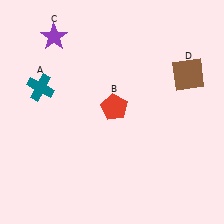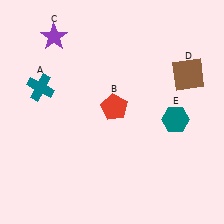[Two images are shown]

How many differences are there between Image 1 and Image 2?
There is 1 difference between the two images.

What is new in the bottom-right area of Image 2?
A teal hexagon (E) was added in the bottom-right area of Image 2.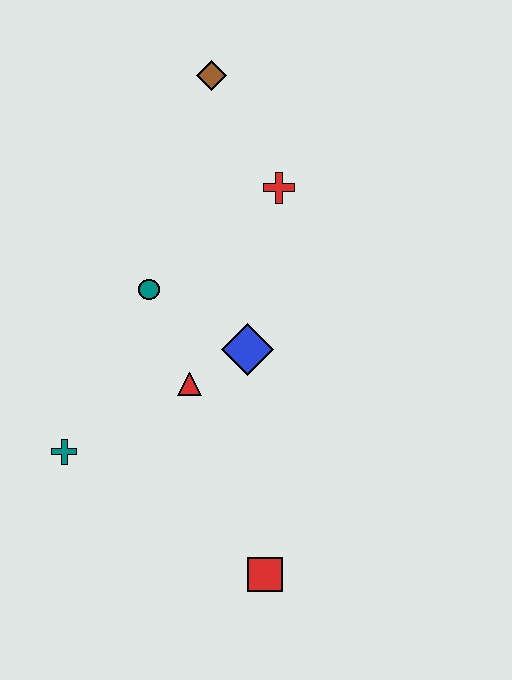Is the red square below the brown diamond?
Yes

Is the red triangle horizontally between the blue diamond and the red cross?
No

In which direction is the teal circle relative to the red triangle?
The teal circle is above the red triangle.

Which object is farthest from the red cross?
The red square is farthest from the red cross.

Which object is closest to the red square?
The red triangle is closest to the red square.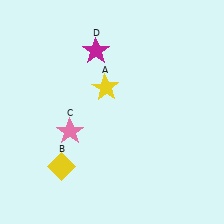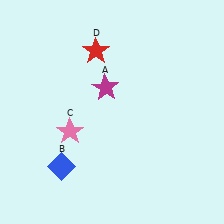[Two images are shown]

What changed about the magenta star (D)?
In Image 1, D is magenta. In Image 2, it changed to red.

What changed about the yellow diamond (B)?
In Image 1, B is yellow. In Image 2, it changed to blue.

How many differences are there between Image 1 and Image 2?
There are 3 differences between the two images.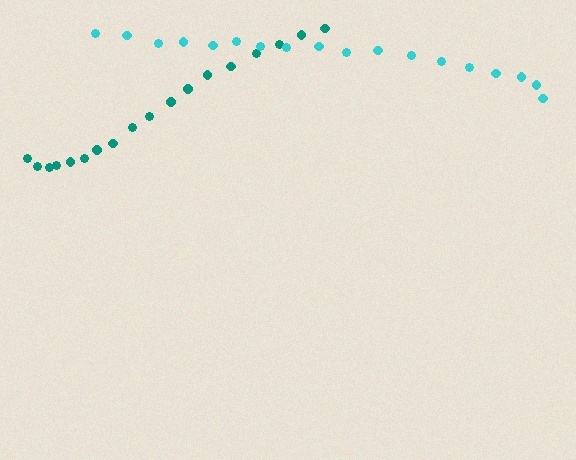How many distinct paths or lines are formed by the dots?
There are 2 distinct paths.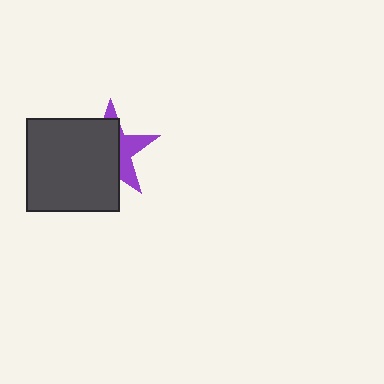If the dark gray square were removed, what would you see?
You would see the complete purple star.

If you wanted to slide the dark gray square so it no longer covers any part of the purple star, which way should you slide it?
Slide it left — that is the most direct way to separate the two shapes.